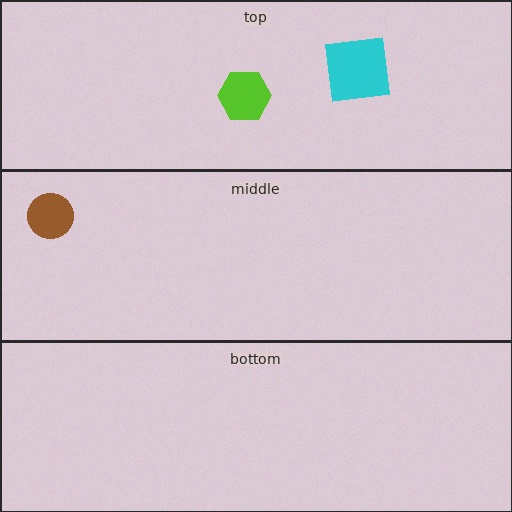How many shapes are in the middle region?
1.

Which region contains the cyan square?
The top region.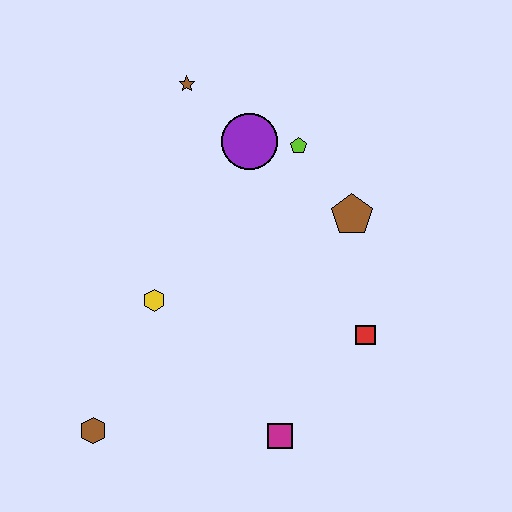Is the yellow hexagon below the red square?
No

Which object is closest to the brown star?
The purple circle is closest to the brown star.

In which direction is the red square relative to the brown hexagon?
The red square is to the right of the brown hexagon.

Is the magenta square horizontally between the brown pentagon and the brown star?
Yes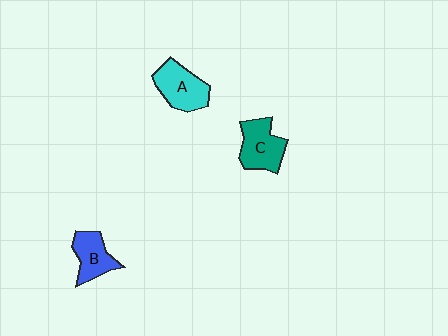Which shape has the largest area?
Shape A (cyan).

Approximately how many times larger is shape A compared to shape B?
Approximately 1.2 times.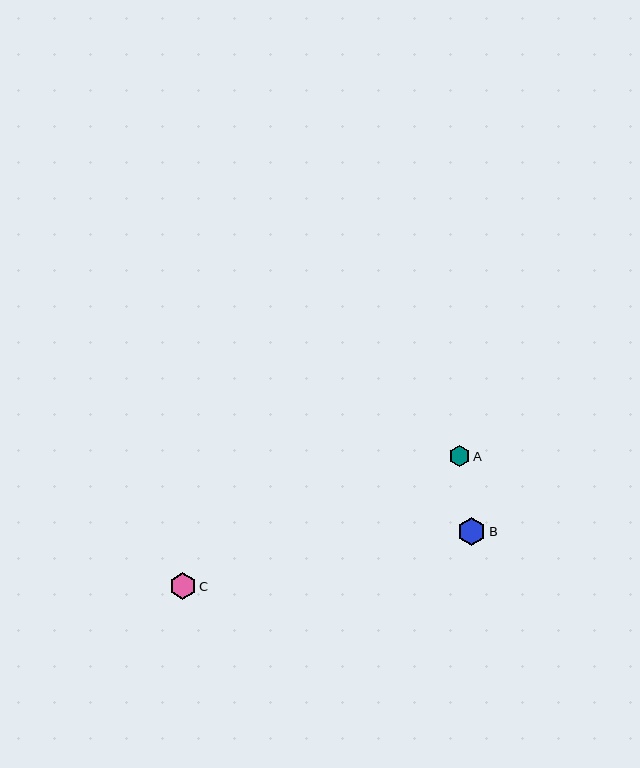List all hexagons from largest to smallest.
From largest to smallest: B, C, A.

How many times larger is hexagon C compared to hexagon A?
Hexagon C is approximately 1.2 times the size of hexagon A.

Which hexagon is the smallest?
Hexagon A is the smallest with a size of approximately 21 pixels.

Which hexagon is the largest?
Hexagon B is the largest with a size of approximately 28 pixels.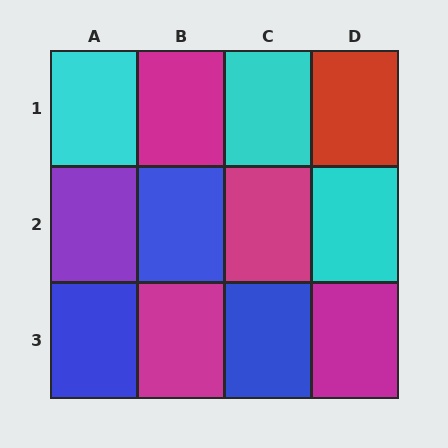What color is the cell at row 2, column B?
Blue.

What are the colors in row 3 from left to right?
Blue, magenta, blue, magenta.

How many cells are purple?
1 cell is purple.